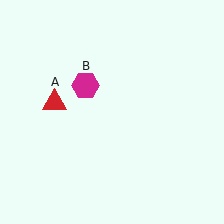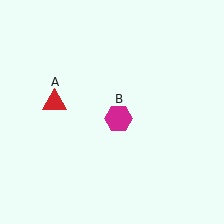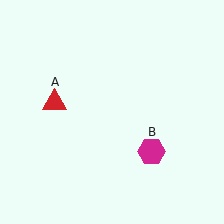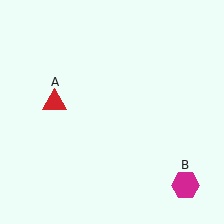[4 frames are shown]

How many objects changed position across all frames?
1 object changed position: magenta hexagon (object B).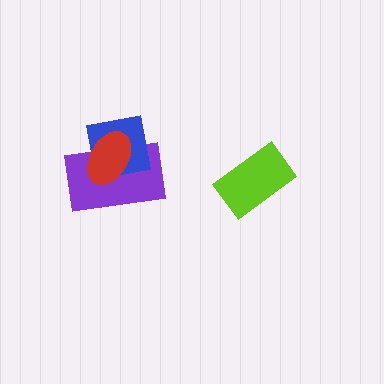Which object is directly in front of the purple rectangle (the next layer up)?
The blue square is directly in front of the purple rectangle.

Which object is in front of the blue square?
The red ellipse is in front of the blue square.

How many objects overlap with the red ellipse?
2 objects overlap with the red ellipse.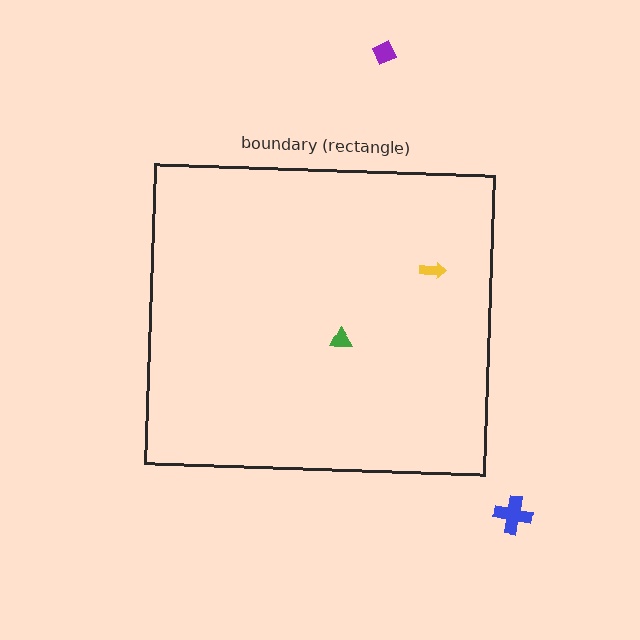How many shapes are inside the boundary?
2 inside, 2 outside.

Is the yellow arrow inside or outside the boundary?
Inside.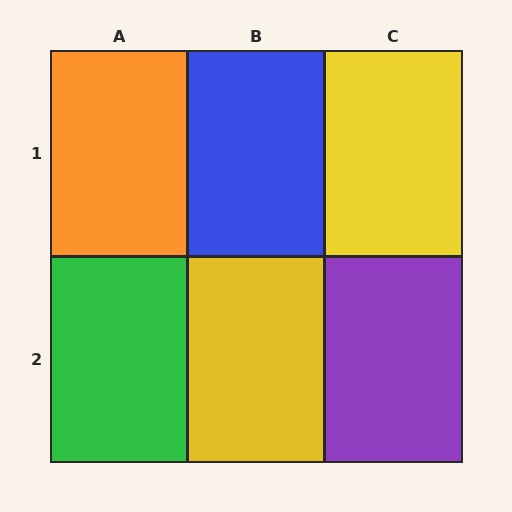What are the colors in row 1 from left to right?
Orange, blue, yellow.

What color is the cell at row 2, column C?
Purple.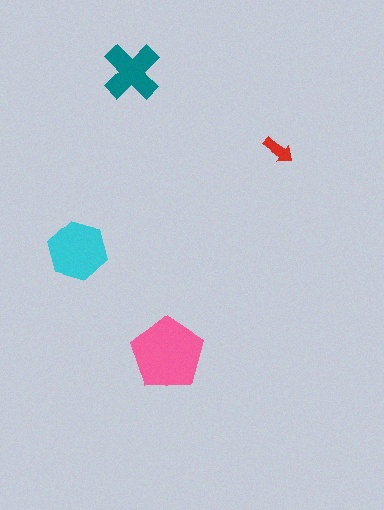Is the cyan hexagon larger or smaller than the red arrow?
Larger.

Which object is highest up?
The teal cross is topmost.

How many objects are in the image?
There are 4 objects in the image.